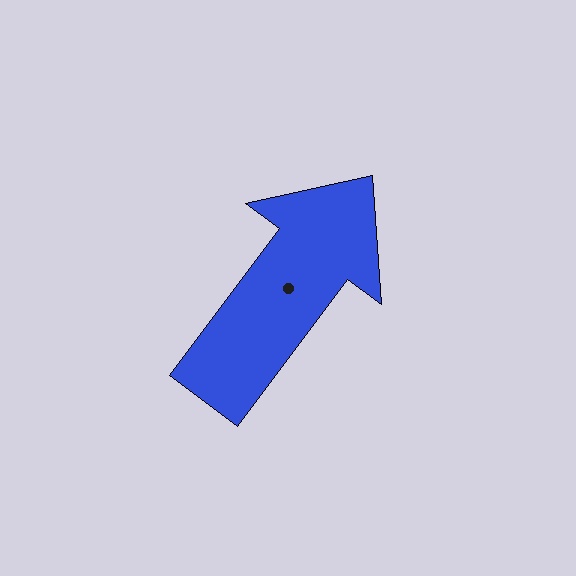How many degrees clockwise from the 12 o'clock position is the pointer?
Approximately 37 degrees.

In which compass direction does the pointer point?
Northeast.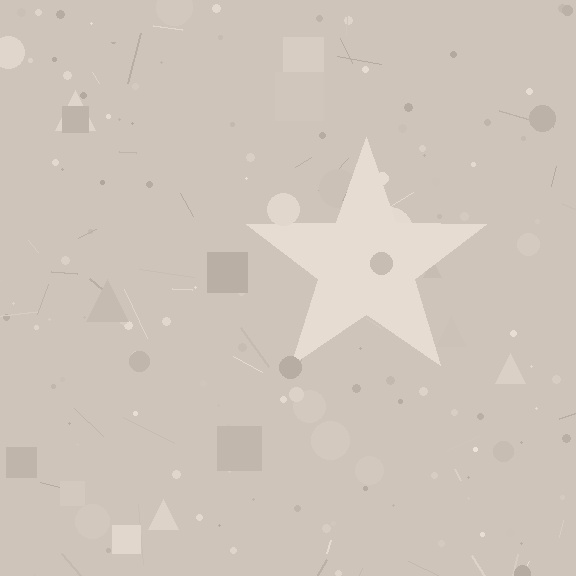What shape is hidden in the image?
A star is hidden in the image.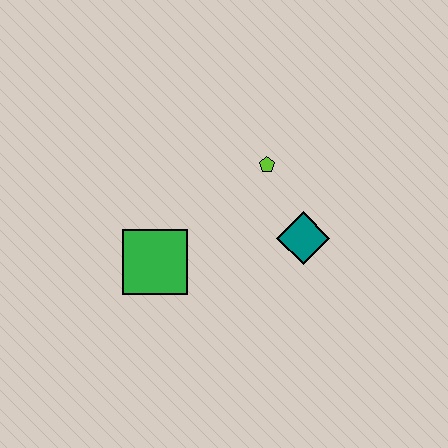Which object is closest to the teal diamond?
The lime pentagon is closest to the teal diamond.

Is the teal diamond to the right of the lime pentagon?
Yes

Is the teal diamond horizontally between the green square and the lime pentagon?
No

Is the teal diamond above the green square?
Yes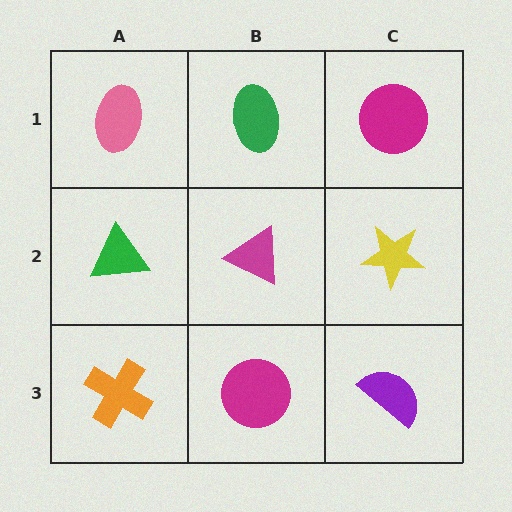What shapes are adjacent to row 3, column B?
A magenta triangle (row 2, column B), an orange cross (row 3, column A), a purple semicircle (row 3, column C).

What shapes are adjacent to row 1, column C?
A yellow star (row 2, column C), a green ellipse (row 1, column B).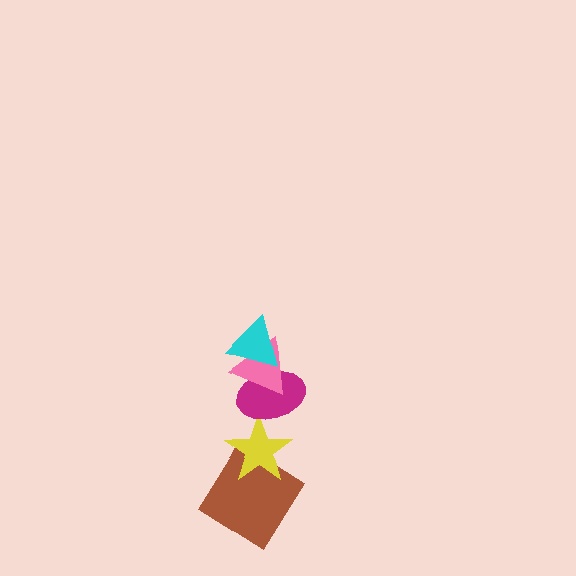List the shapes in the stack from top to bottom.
From top to bottom: the cyan triangle, the pink triangle, the magenta ellipse, the yellow star, the brown diamond.